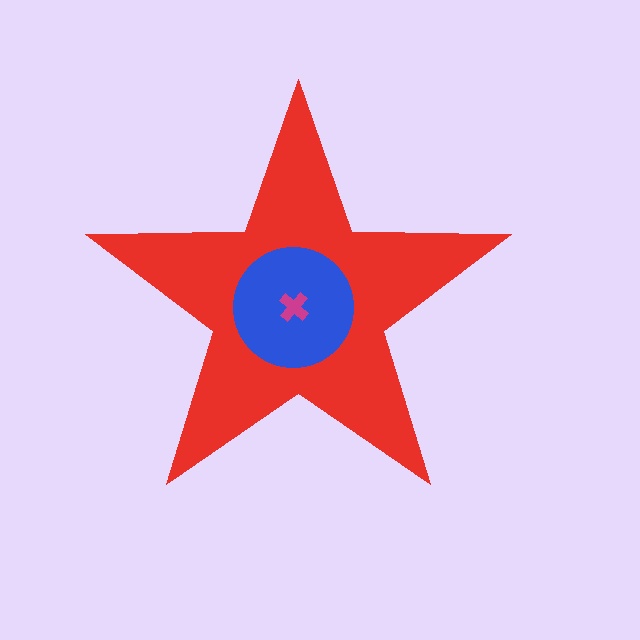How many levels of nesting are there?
3.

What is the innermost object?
The magenta cross.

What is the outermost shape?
The red star.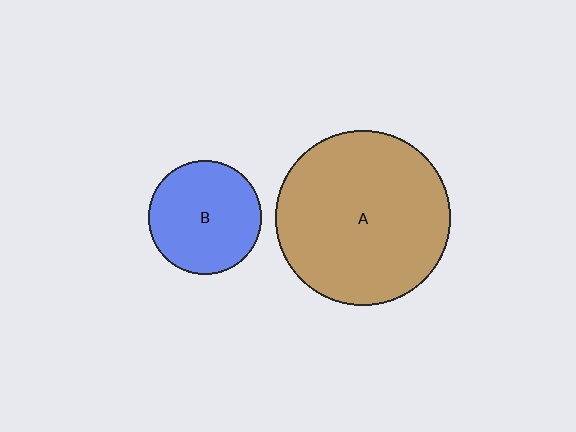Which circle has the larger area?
Circle A (brown).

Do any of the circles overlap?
No, none of the circles overlap.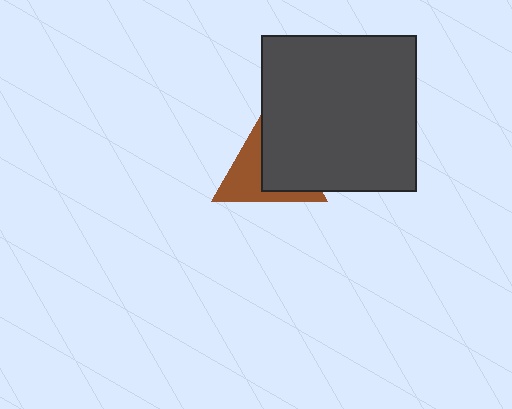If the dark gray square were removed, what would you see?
You would see the complete brown triangle.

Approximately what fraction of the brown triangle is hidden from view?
Roughly 52% of the brown triangle is hidden behind the dark gray square.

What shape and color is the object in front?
The object in front is a dark gray square.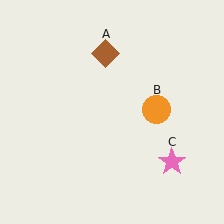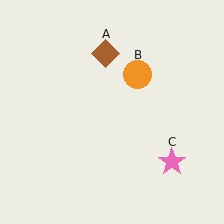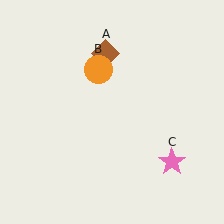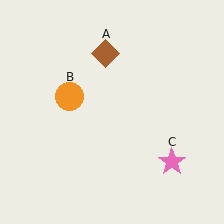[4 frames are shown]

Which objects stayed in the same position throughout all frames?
Brown diamond (object A) and pink star (object C) remained stationary.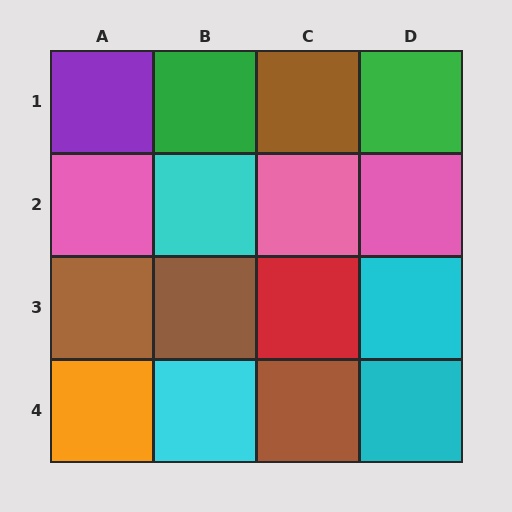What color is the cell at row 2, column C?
Pink.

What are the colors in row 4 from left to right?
Orange, cyan, brown, cyan.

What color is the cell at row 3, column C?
Red.